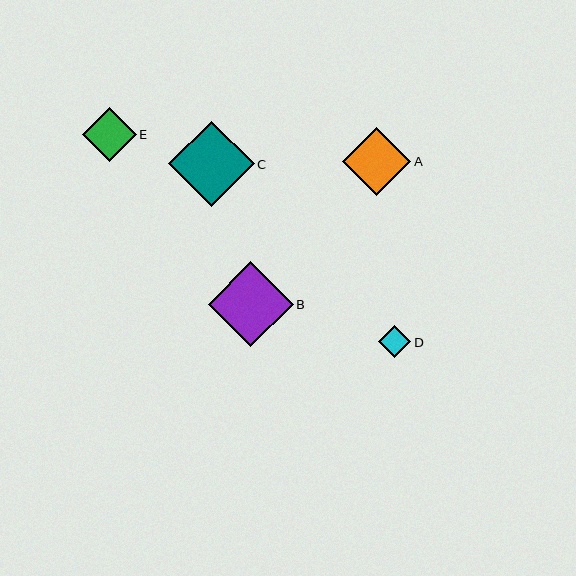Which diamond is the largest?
Diamond C is the largest with a size of approximately 85 pixels.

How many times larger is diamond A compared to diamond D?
Diamond A is approximately 2.1 times the size of diamond D.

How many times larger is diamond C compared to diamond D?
Diamond C is approximately 2.6 times the size of diamond D.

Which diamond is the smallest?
Diamond D is the smallest with a size of approximately 32 pixels.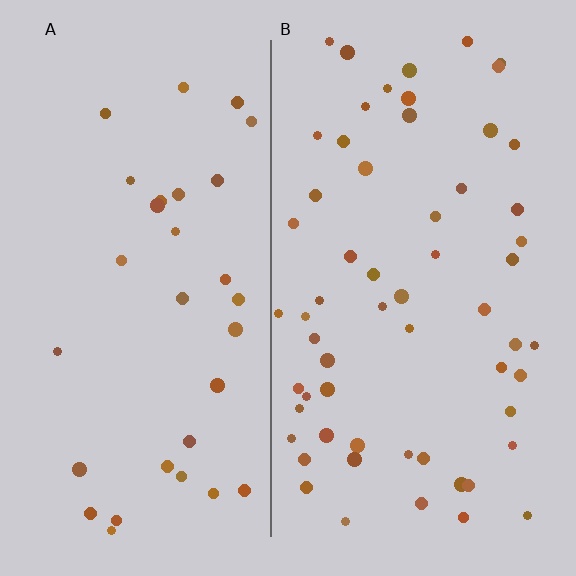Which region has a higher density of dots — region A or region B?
B (the right).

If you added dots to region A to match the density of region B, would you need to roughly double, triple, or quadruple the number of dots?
Approximately double.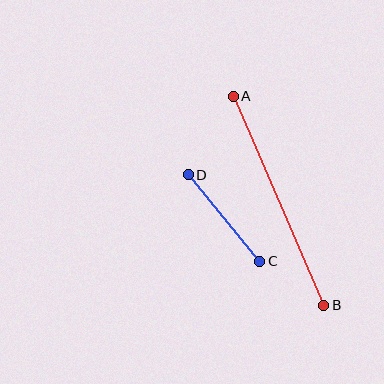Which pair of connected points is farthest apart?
Points A and B are farthest apart.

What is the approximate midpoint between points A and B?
The midpoint is at approximately (279, 201) pixels.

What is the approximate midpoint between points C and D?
The midpoint is at approximately (224, 218) pixels.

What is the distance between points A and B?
The distance is approximately 228 pixels.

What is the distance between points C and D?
The distance is approximately 112 pixels.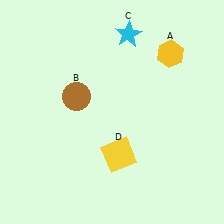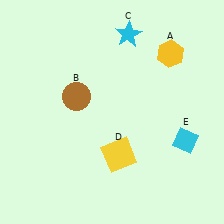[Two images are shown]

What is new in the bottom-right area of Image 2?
A cyan diamond (E) was added in the bottom-right area of Image 2.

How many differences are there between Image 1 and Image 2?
There is 1 difference between the two images.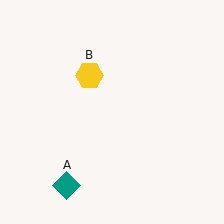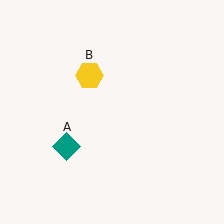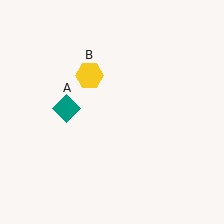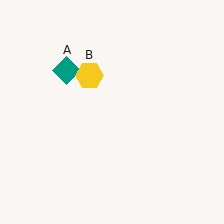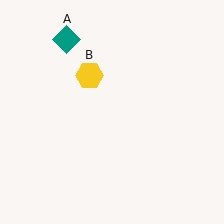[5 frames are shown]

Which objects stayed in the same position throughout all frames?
Yellow hexagon (object B) remained stationary.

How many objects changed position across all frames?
1 object changed position: teal diamond (object A).